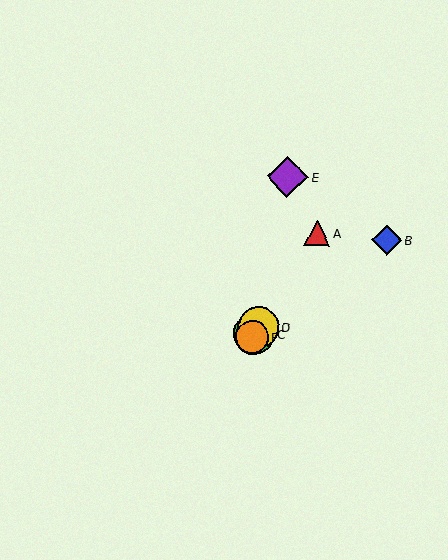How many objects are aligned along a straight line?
4 objects (A, C, D, F) are aligned along a straight line.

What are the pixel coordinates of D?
Object D is at (258, 327).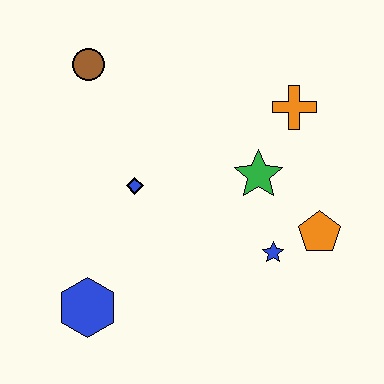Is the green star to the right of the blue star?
No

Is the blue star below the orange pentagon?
Yes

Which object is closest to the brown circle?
The blue diamond is closest to the brown circle.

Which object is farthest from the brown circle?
The orange pentagon is farthest from the brown circle.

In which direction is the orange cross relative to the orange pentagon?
The orange cross is above the orange pentagon.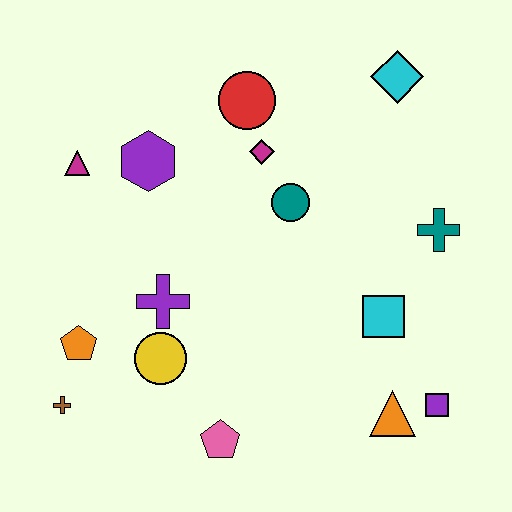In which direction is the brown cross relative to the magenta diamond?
The brown cross is below the magenta diamond.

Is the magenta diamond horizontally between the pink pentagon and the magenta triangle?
No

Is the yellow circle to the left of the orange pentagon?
No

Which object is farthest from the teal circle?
The brown cross is farthest from the teal circle.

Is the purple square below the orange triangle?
No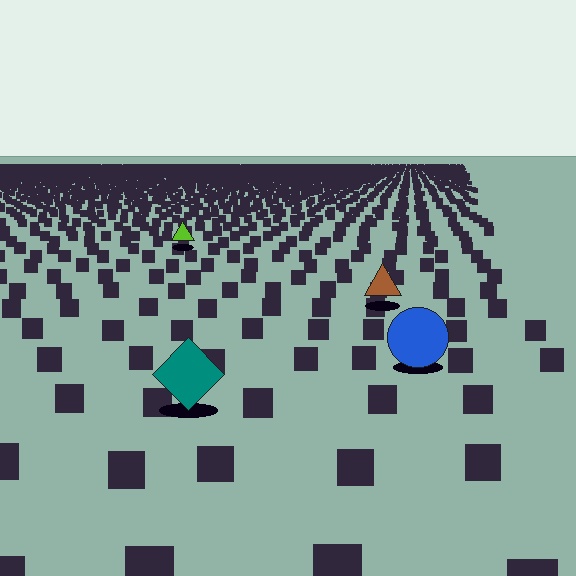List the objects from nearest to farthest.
From nearest to farthest: the teal diamond, the blue circle, the brown triangle, the lime triangle.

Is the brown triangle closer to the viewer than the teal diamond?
No. The teal diamond is closer — you can tell from the texture gradient: the ground texture is coarser near it.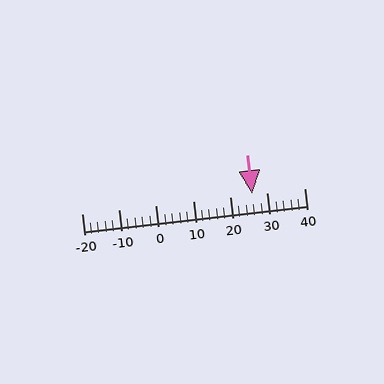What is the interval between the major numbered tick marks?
The major tick marks are spaced 10 units apart.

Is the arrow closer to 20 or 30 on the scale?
The arrow is closer to 30.